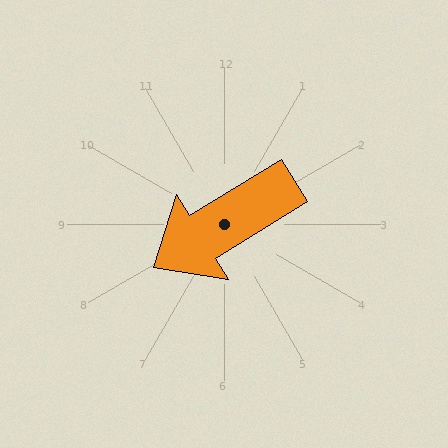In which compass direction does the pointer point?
Southwest.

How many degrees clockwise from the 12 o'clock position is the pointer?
Approximately 238 degrees.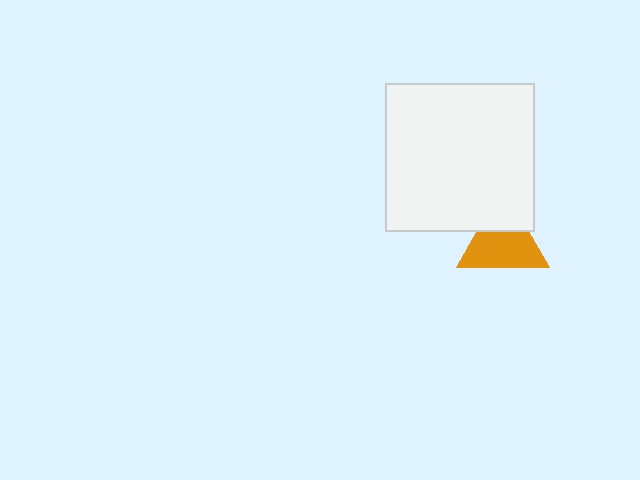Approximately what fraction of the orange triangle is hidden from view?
Roughly 31% of the orange triangle is hidden behind the white square.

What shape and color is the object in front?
The object in front is a white square.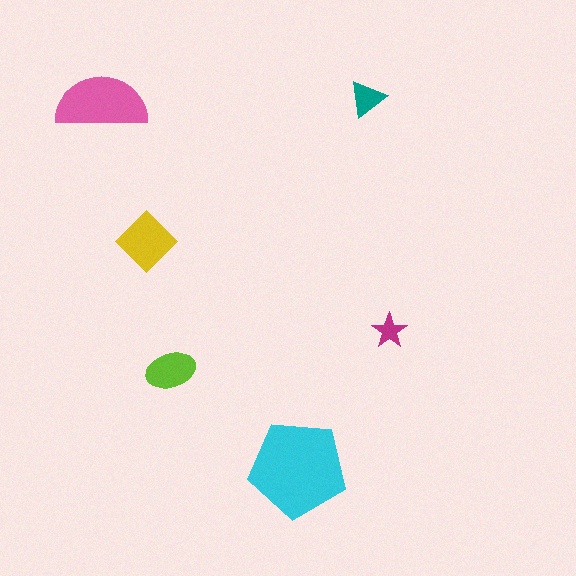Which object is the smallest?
The magenta star.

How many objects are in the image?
There are 6 objects in the image.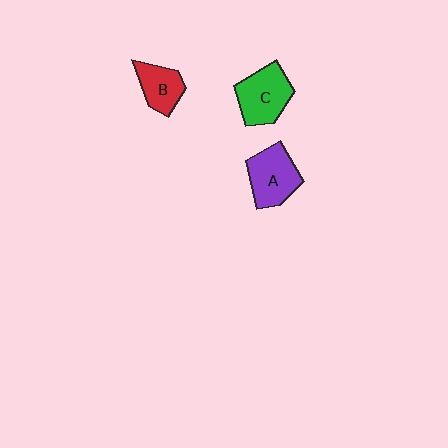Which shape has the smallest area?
Shape B (red).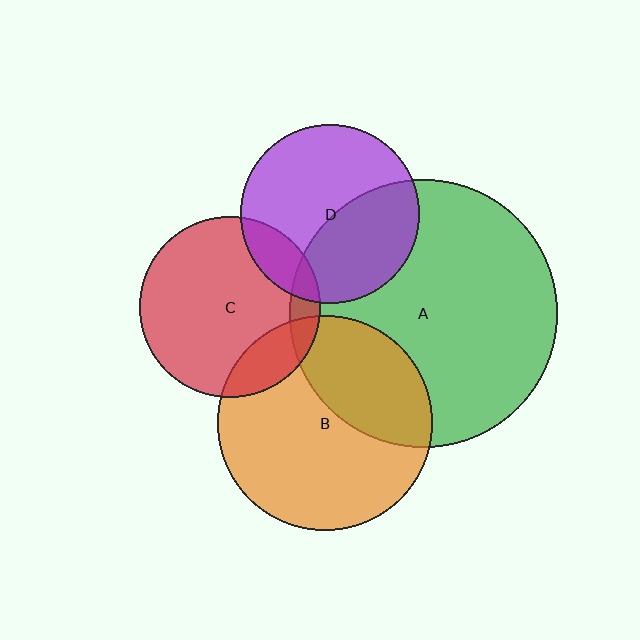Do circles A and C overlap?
Yes.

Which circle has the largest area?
Circle A (green).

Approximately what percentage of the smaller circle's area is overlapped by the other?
Approximately 10%.